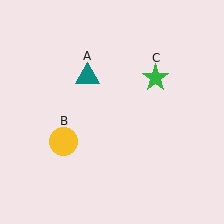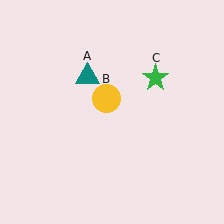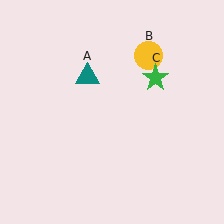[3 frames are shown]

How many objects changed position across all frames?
1 object changed position: yellow circle (object B).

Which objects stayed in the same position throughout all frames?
Teal triangle (object A) and green star (object C) remained stationary.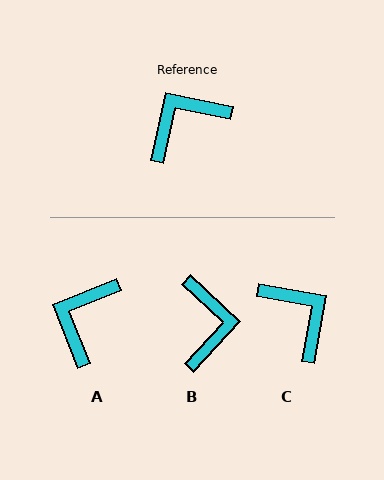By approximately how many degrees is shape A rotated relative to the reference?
Approximately 34 degrees counter-clockwise.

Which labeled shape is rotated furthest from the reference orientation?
B, about 121 degrees away.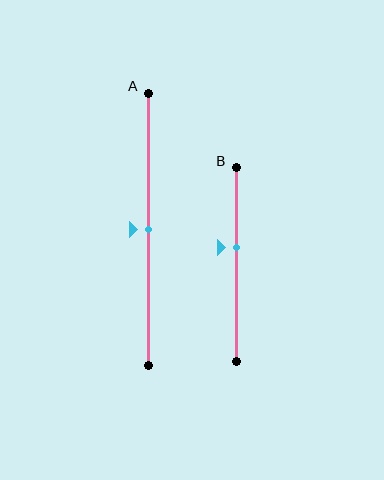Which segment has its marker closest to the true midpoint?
Segment A has its marker closest to the true midpoint.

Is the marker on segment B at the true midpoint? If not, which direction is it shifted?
No, the marker on segment B is shifted upward by about 9% of the segment length.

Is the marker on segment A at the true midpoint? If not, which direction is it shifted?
Yes, the marker on segment A is at the true midpoint.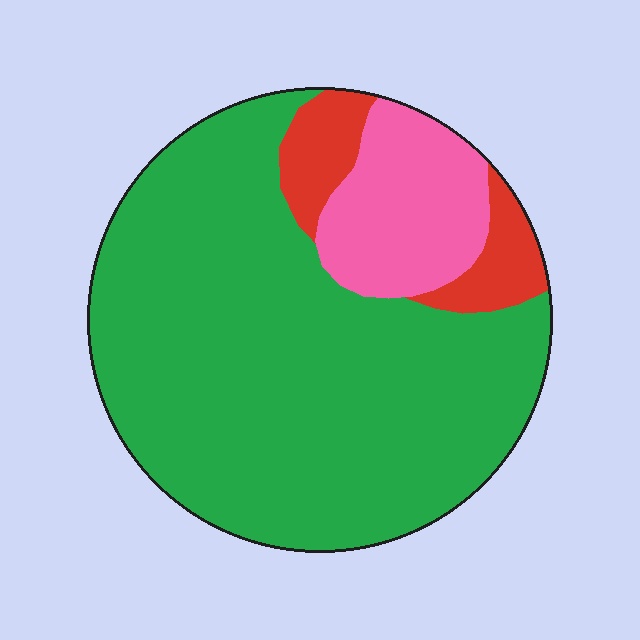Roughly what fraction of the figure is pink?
Pink takes up about one sixth (1/6) of the figure.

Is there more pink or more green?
Green.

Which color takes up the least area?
Red, at roughly 10%.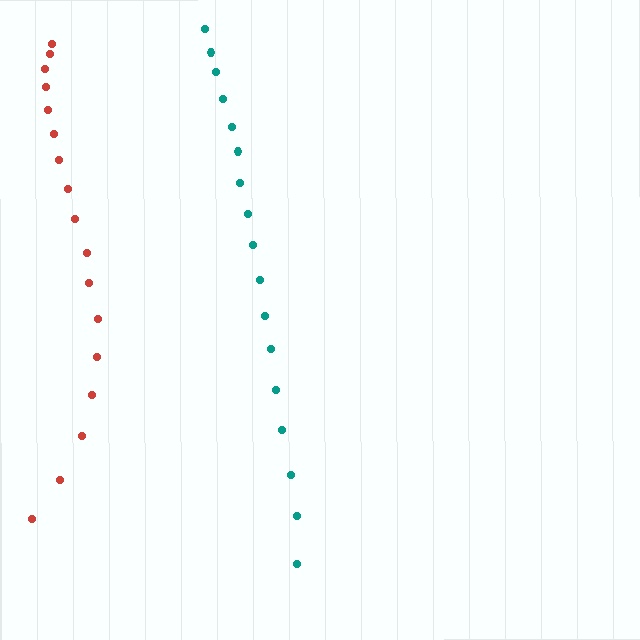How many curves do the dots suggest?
There are 2 distinct paths.